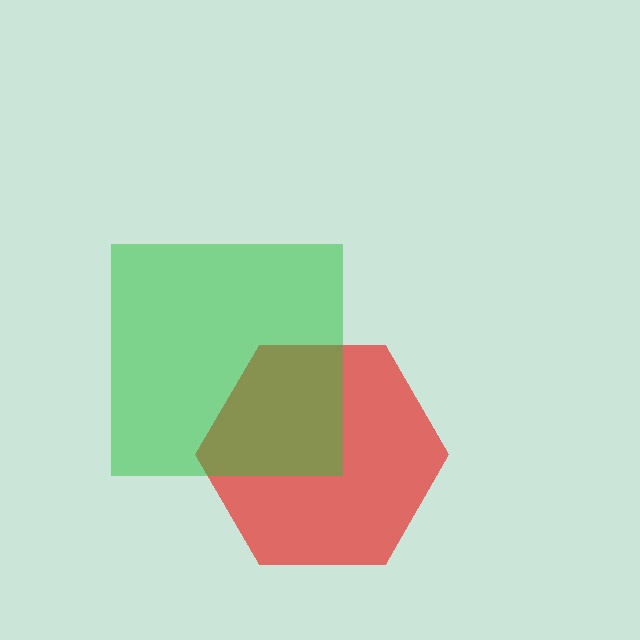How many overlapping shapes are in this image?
There are 2 overlapping shapes in the image.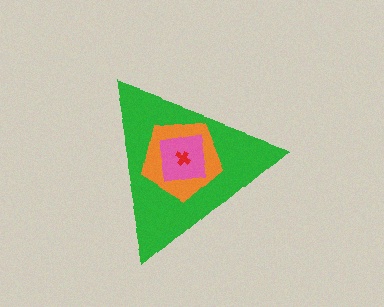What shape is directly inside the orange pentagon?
The pink square.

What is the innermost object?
The red cross.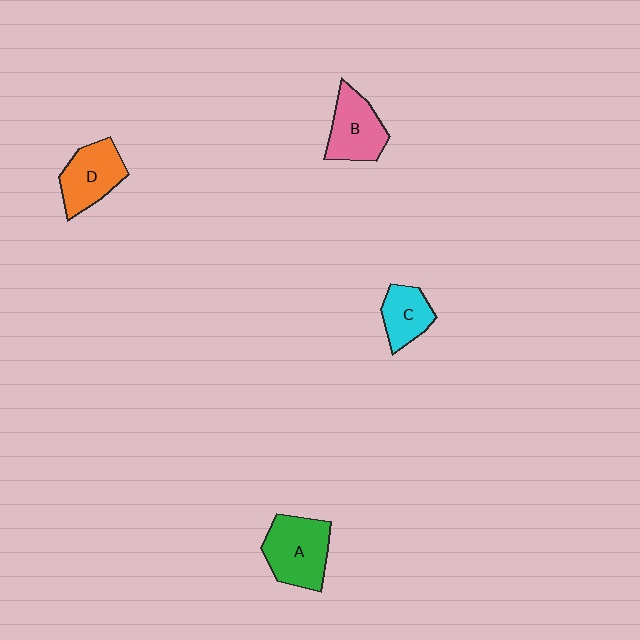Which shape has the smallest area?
Shape C (cyan).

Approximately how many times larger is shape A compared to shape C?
Approximately 1.6 times.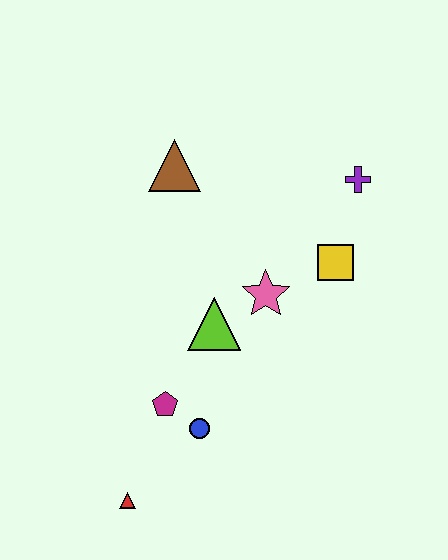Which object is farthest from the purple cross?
The red triangle is farthest from the purple cross.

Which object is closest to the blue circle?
The magenta pentagon is closest to the blue circle.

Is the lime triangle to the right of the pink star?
No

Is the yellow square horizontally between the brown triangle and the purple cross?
Yes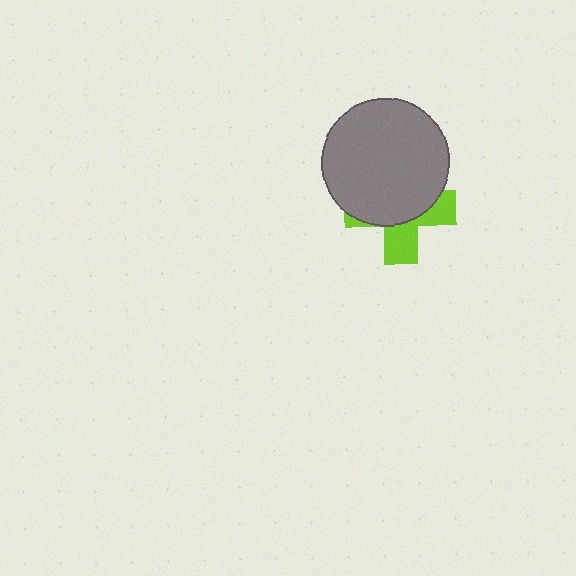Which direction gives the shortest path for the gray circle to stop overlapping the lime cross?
Moving up gives the shortest separation.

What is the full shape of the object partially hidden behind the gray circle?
The partially hidden object is a lime cross.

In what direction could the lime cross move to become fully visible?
The lime cross could move down. That would shift it out from behind the gray circle entirely.